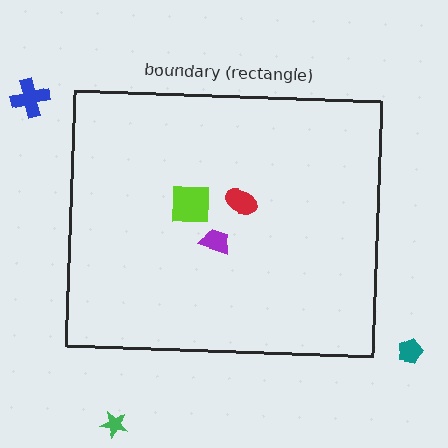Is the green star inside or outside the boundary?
Outside.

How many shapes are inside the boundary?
3 inside, 3 outside.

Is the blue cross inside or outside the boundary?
Outside.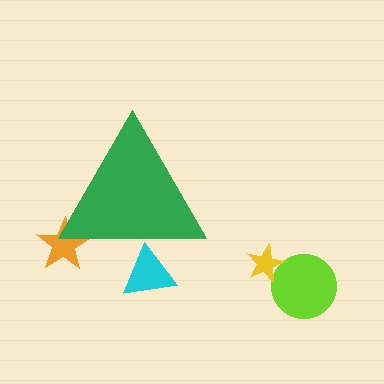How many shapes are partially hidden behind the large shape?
2 shapes are partially hidden.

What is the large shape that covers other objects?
A green triangle.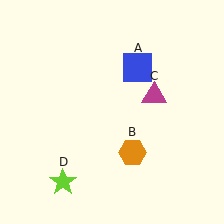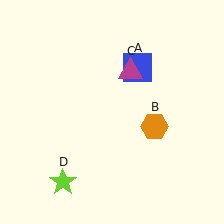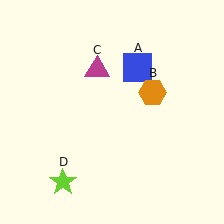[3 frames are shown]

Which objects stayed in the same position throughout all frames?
Blue square (object A) and lime star (object D) remained stationary.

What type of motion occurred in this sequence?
The orange hexagon (object B), magenta triangle (object C) rotated counterclockwise around the center of the scene.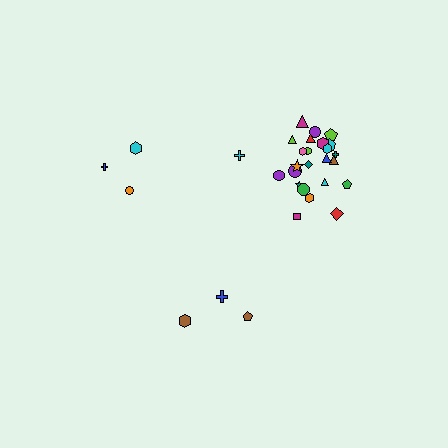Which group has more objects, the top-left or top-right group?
The top-right group.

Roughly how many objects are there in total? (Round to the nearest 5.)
Roughly 30 objects in total.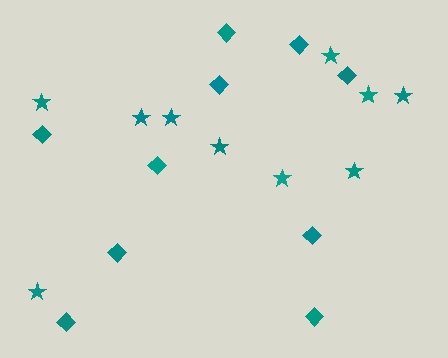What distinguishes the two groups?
There are 2 groups: one group of stars (10) and one group of diamonds (10).